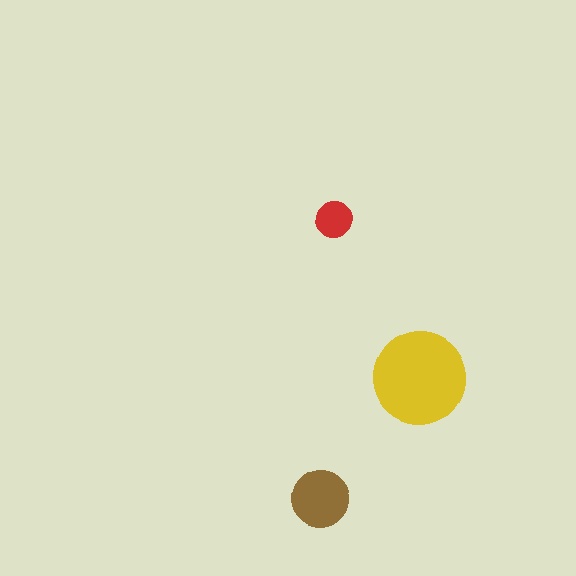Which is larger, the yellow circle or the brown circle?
The yellow one.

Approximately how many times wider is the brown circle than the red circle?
About 1.5 times wider.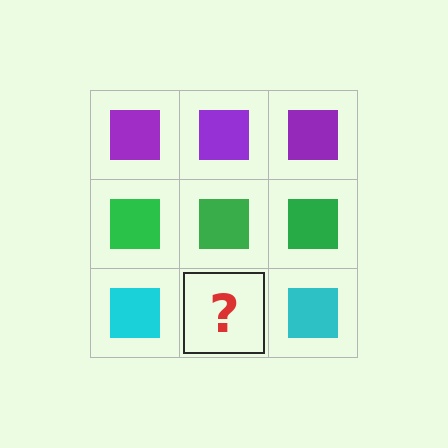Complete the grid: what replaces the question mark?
The question mark should be replaced with a cyan square.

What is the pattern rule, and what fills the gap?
The rule is that each row has a consistent color. The gap should be filled with a cyan square.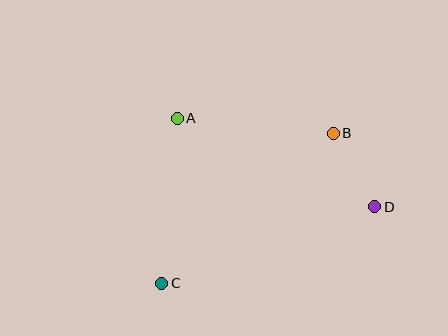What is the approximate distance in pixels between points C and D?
The distance between C and D is approximately 226 pixels.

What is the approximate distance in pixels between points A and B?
The distance between A and B is approximately 157 pixels.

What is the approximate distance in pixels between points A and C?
The distance between A and C is approximately 165 pixels.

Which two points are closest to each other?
Points B and D are closest to each other.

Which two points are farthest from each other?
Points B and C are farthest from each other.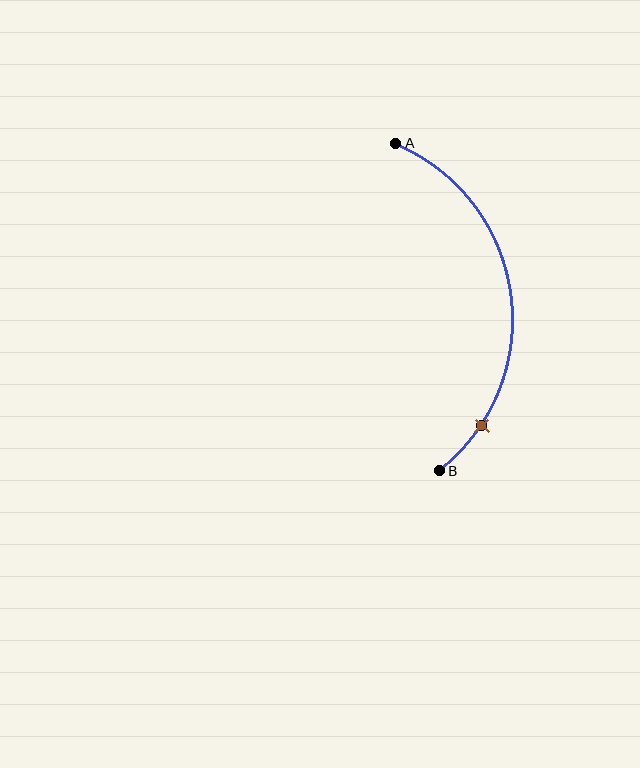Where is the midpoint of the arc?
The arc midpoint is the point on the curve farthest from the straight line joining A and B. It sits to the right of that line.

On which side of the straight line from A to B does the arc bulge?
The arc bulges to the right of the straight line connecting A and B.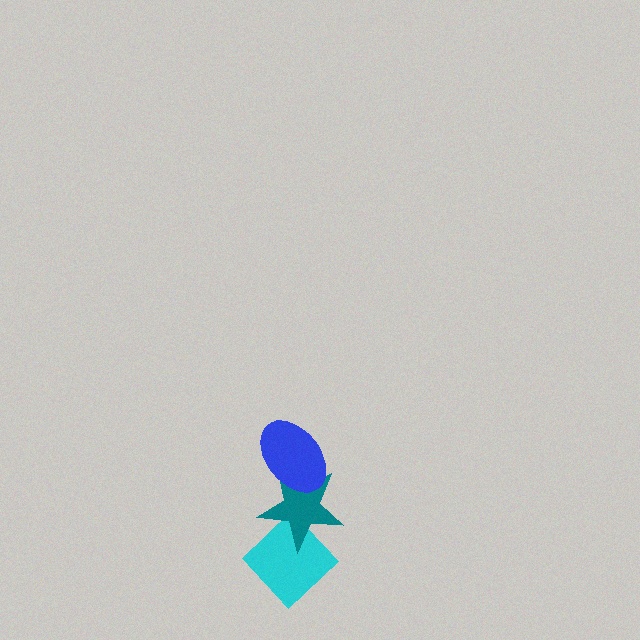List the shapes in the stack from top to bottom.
From top to bottom: the blue ellipse, the teal star, the cyan diamond.